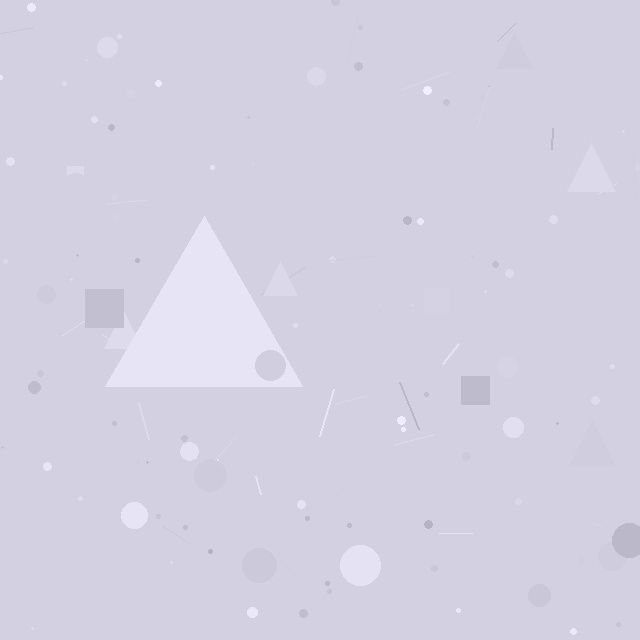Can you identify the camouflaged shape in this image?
The camouflaged shape is a triangle.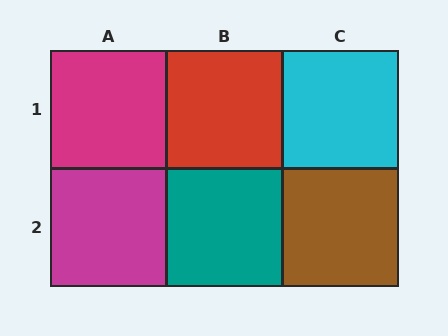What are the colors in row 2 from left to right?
Magenta, teal, brown.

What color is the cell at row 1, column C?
Cyan.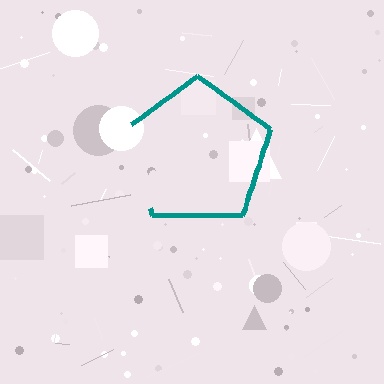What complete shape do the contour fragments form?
The contour fragments form a pentagon.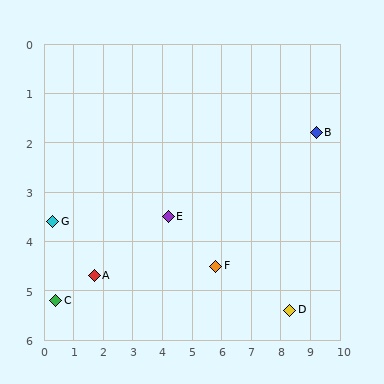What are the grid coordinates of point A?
Point A is at approximately (1.7, 4.7).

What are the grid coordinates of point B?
Point B is at approximately (9.2, 1.8).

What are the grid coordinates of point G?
Point G is at approximately (0.3, 3.6).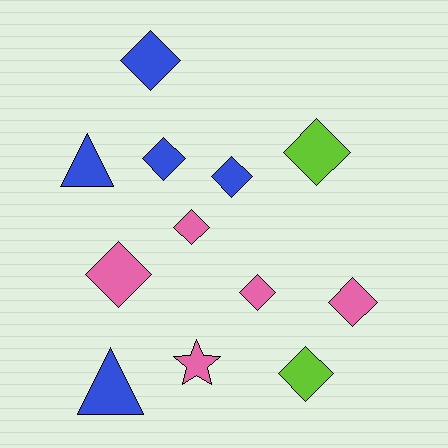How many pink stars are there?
There is 1 pink star.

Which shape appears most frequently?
Diamond, with 9 objects.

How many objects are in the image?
There are 12 objects.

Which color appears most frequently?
Blue, with 5 objects.